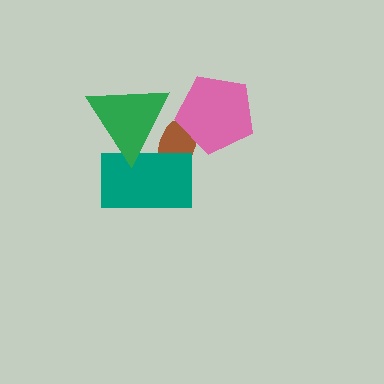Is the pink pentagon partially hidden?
No, no other shape covers it.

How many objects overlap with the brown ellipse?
3 objects overlap with the brown ellipse.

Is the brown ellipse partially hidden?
Yes, it is partially covered by another shape.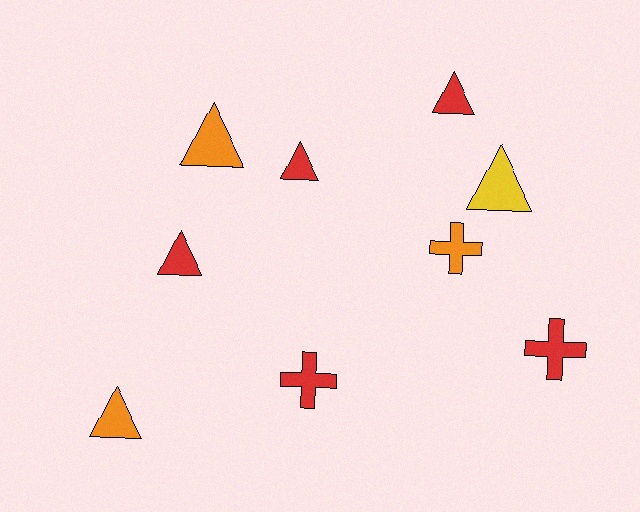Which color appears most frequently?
Red, with 5 objects.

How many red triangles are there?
There are 3 red triangles.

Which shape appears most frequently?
Triangle, with 6 objects.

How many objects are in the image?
There are 9 objects.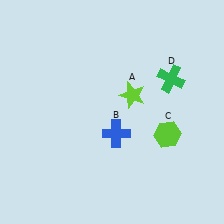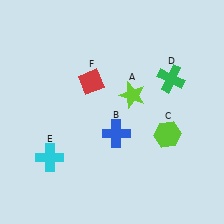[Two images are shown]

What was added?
A cyan cross (E), a red diamond (F) were added in Image 2.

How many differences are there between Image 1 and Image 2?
There are 2 differences between the two images.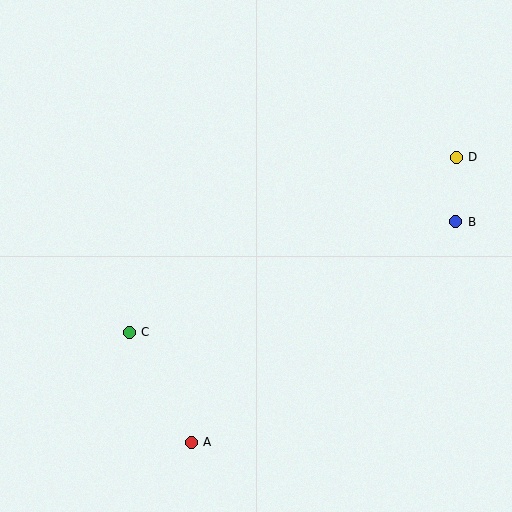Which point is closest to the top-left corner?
Point C is closest to the top-left corner.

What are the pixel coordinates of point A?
Point A is at (191, 442).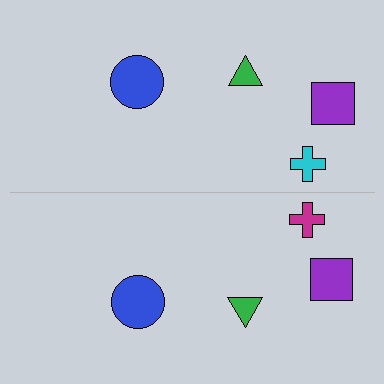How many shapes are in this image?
There are 8 shapes in this image.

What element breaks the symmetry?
The magenta cross on the bottom side breaks the symmetry — its mirror counterpart is cyan.